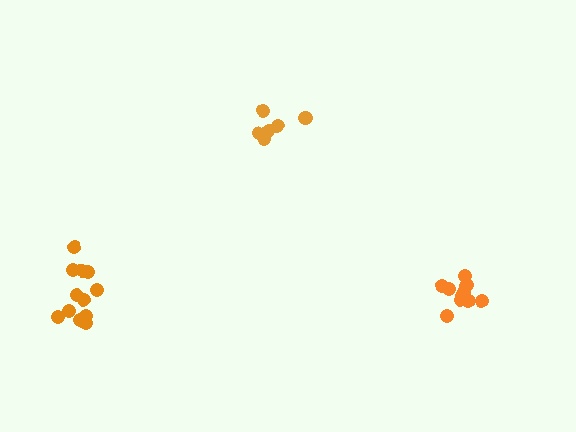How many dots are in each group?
Group 1: 12 dots, Group 2: 11 dots, Group 3: 6 dots (29 total).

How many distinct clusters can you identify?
There are 3 distinct clusters.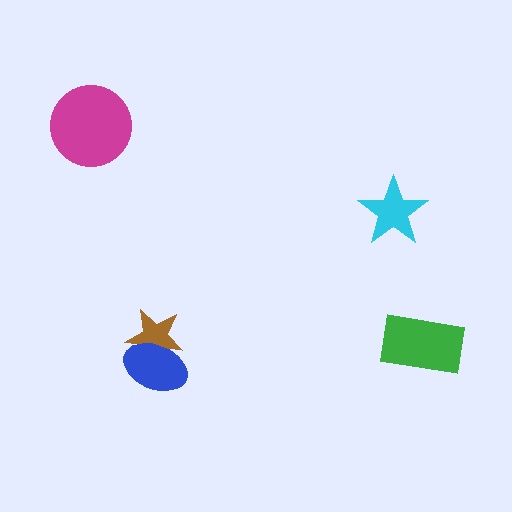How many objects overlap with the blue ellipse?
1 object overlaps with the blue ellipse.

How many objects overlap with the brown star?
1 object overlaps with the brown star.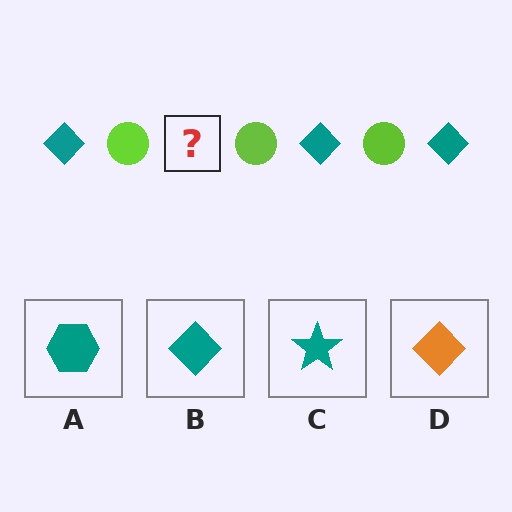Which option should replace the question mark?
Option B.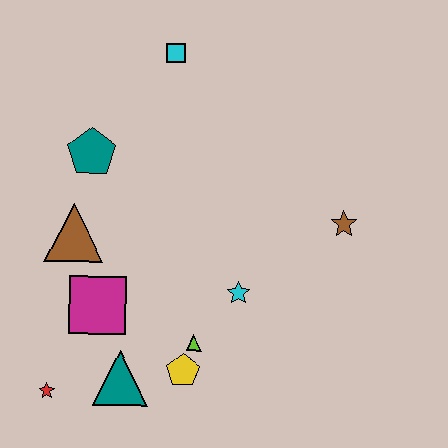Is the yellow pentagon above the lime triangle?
No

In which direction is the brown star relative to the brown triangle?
The brown star is to the right of the brown triangle.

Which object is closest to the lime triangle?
The yellow pentagon is closest to the lime triangle.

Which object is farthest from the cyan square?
The red star is farthest from the cyan square.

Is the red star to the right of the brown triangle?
No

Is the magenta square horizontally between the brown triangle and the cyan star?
Yes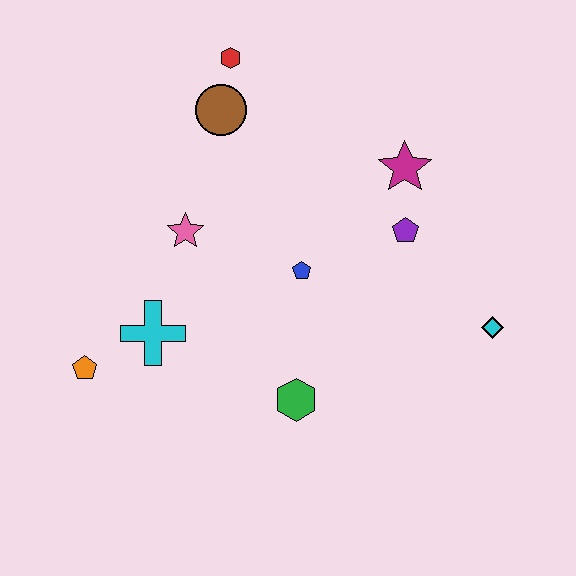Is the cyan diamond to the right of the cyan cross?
Yes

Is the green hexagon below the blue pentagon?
Yes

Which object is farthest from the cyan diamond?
The orange pentagon is farthest from the cyan diamond.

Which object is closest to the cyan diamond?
The purple pentagon is closest to the cyan diamond.